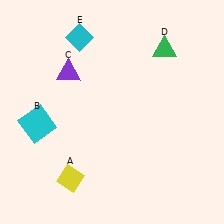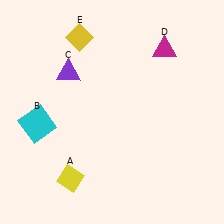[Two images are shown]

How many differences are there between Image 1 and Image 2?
There are 2 differences between the two images.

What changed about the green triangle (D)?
In Image 1, D is green. In Image 2, it changed to magenta.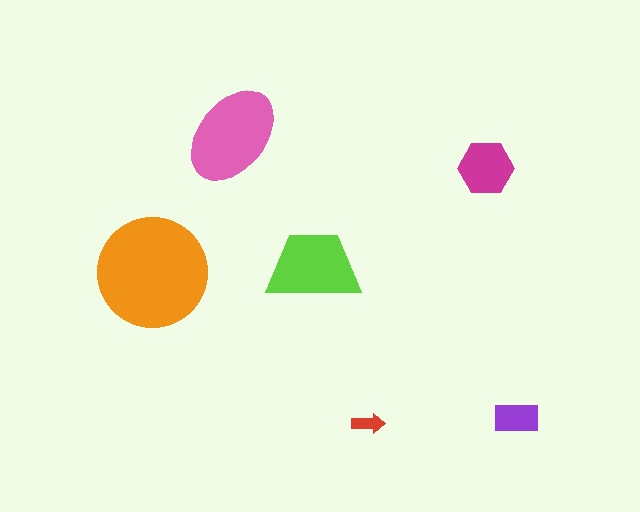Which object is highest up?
The pink ellipse is topmost.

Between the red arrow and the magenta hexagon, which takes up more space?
The magenta hexagon.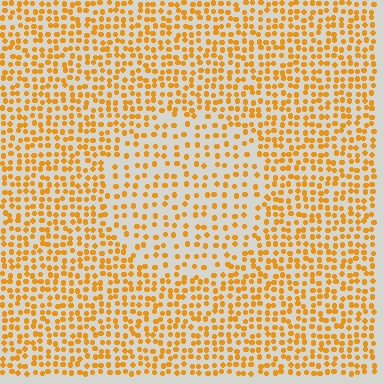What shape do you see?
I see a circle.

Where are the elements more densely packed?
The elements are more densely packed outside the circle boundary.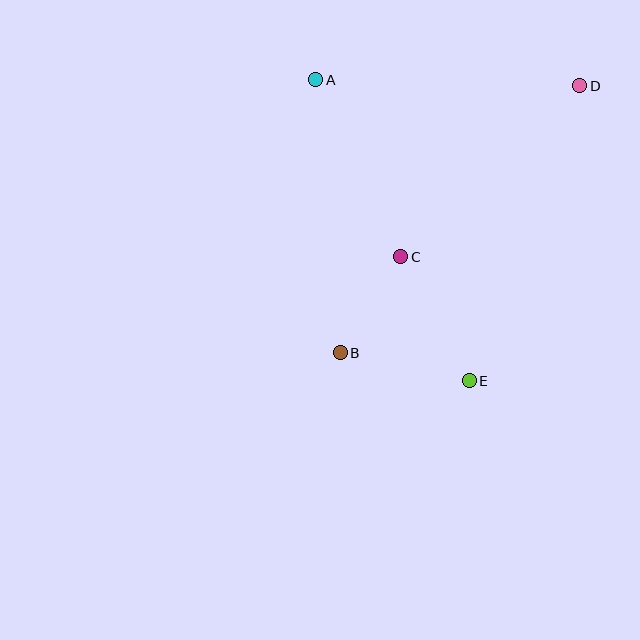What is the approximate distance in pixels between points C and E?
The distance between C and E is approximately 142 pixels.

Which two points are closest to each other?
Points B and C are closest to each other.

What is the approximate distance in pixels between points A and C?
The distance between A and C is approximately 196 pixels.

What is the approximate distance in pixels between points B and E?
The distance between B and E is approximately 132 pixels.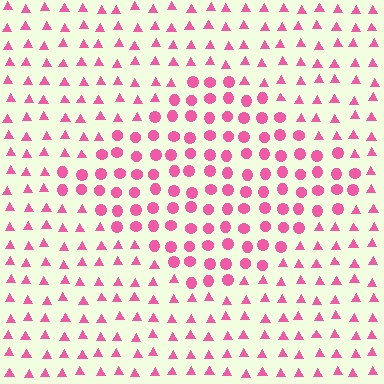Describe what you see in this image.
The image is filled with small pink elements arranged in a uniform grid. A diamond-shaped region contains circles, while the surrounding area contains triangles. The boundary is defined purely by the change in element shape.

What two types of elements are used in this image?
The image uses circles inside the diamond region and triangles outside it.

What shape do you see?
I see a diamond.